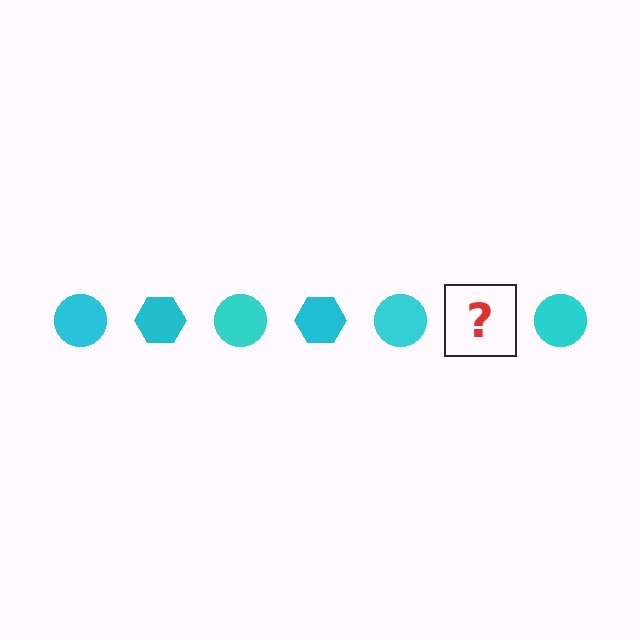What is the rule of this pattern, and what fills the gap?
The rule is that the pattern cycles through circle, hexagon shapes in cyan. The gap should be filled with a cyan hexagon.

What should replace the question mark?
The question mark should be replaced with a cyan hexagon.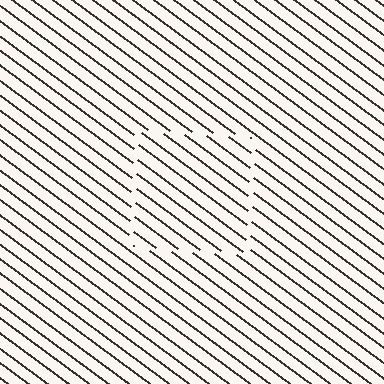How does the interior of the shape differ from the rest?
The interior of the shape contains the same grating, shifted by half a period — the contour is defined by the phase discontinuity where line-ends from the inner and outer gratings abut.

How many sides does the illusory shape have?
4 sides — the line-ends trace a square.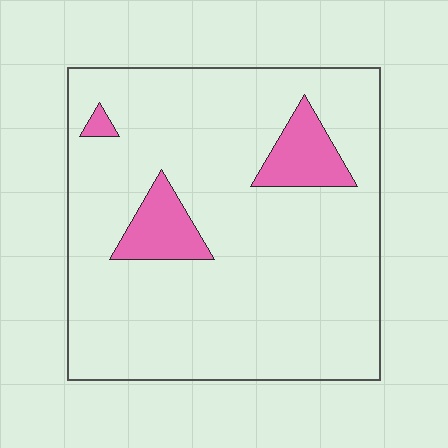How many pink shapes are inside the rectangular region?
3.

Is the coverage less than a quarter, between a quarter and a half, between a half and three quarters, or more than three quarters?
Less than a quarter.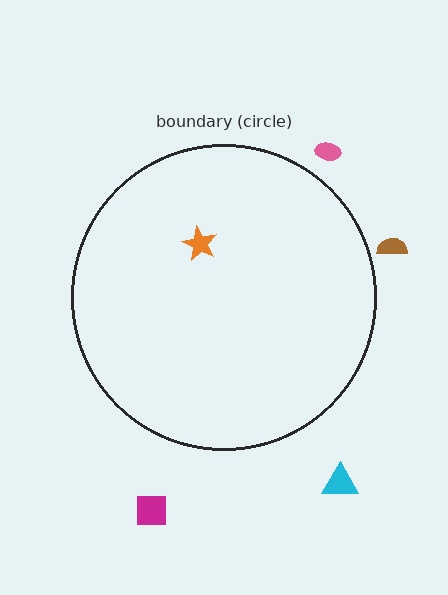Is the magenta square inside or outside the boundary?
Outside.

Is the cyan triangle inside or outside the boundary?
Outside.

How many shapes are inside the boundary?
1 inside, 4 outside.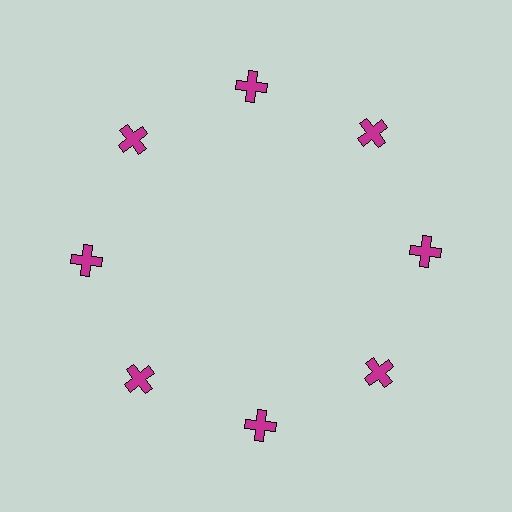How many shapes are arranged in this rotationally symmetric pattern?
There are 8 shapes, arranged in 8 groups of 1.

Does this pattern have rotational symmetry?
Yes, this pattern has 8-fold rotational symmetry. It looks the same after rotating 45 degrees around the center.